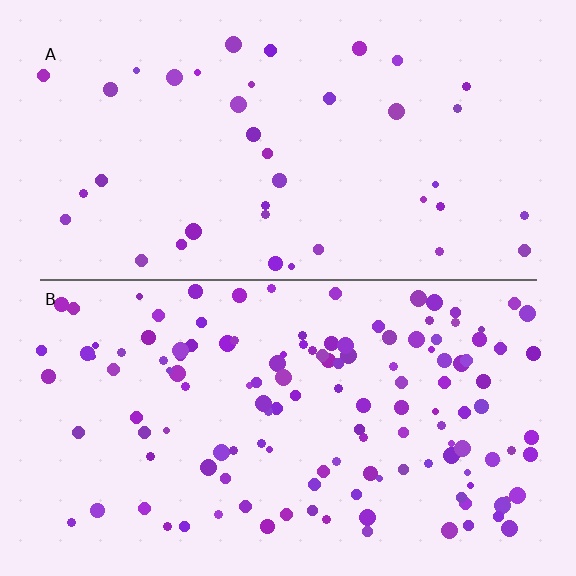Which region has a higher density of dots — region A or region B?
B (the bottom).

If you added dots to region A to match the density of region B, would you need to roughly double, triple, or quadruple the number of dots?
Approximately triple.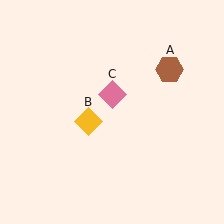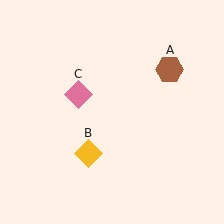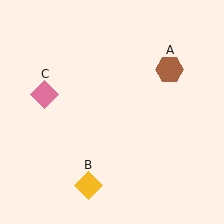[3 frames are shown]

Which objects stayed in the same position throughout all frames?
Brown hexagon (object A) remained stationary.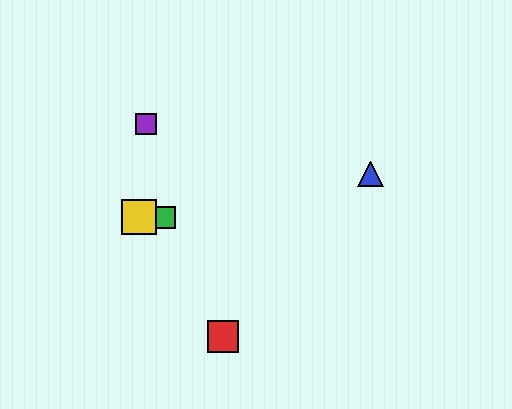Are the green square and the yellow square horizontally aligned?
Yes, both are at y≈217.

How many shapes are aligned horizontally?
2 shapes (the green square, the yellow square) are aligned horizontally.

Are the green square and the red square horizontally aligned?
No, the green square is at y≈217 and the red square is at y≈337.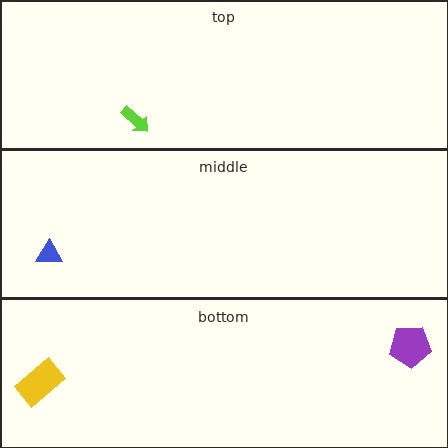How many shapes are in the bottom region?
2.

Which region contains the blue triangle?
The middle region.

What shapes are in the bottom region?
The purple pentagon, the yellow rectangle.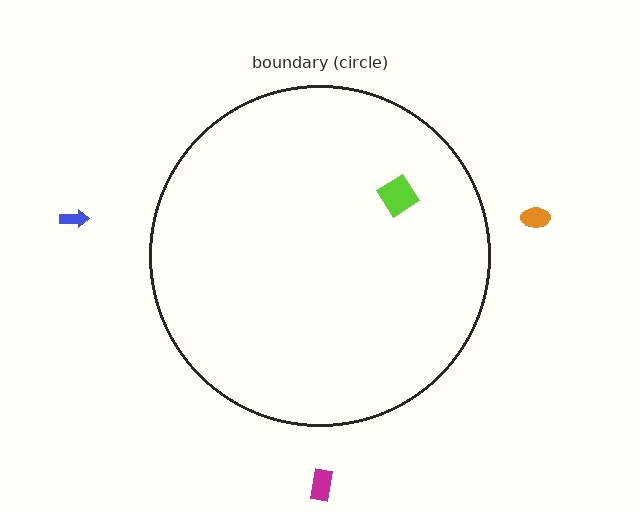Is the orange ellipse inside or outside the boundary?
Outside.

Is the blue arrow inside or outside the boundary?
Outside.